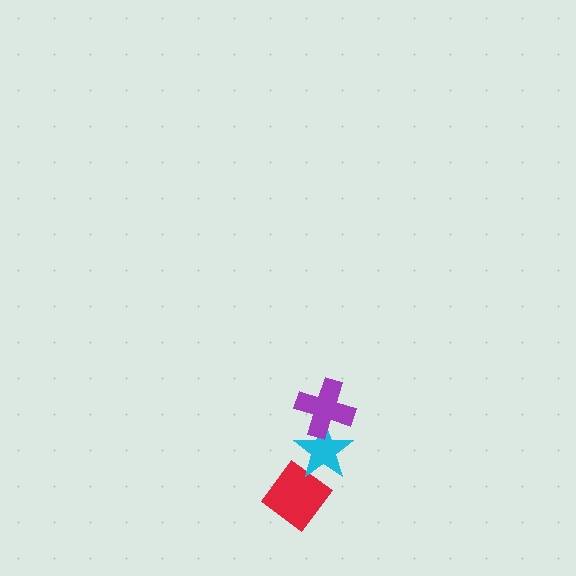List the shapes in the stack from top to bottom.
From top to bottom: the purple cross, the cyan star, the red diamond.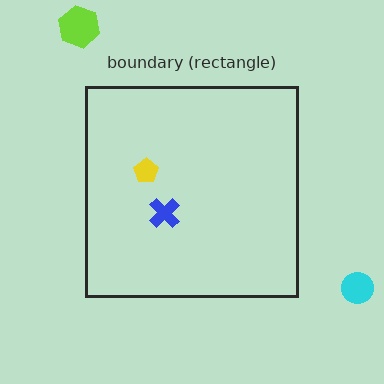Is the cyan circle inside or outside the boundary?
Outside.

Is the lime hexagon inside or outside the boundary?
Outside.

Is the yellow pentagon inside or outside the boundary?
Inside.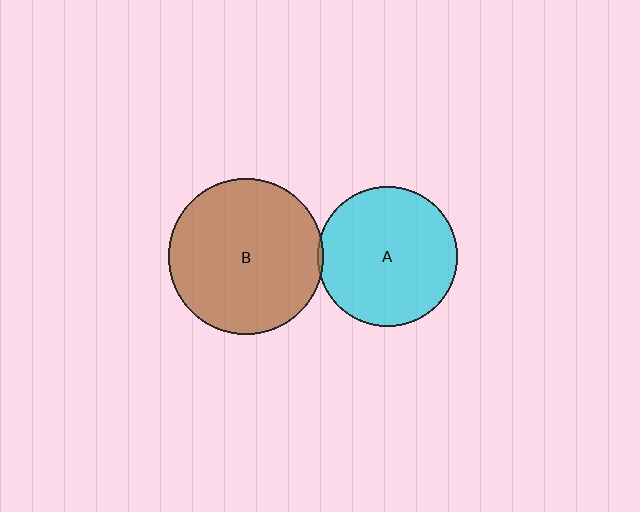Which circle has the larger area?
Circle B (brown).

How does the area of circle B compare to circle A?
Approximately 1.2 times.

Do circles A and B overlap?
Yes.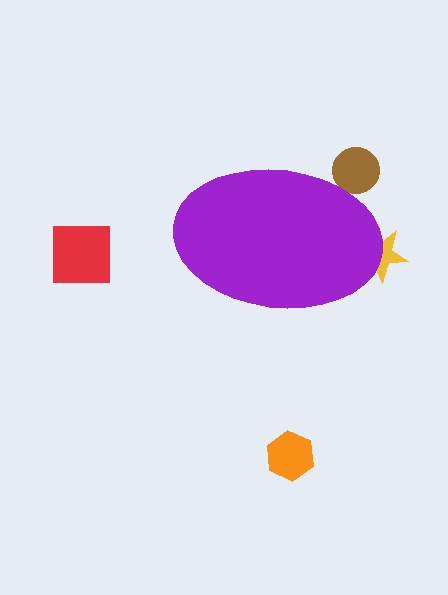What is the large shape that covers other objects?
A purple ellipse.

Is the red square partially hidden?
No, the red square is fully visible.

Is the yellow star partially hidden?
Yes, the yellow star is partially hidden behind the purple ellipse.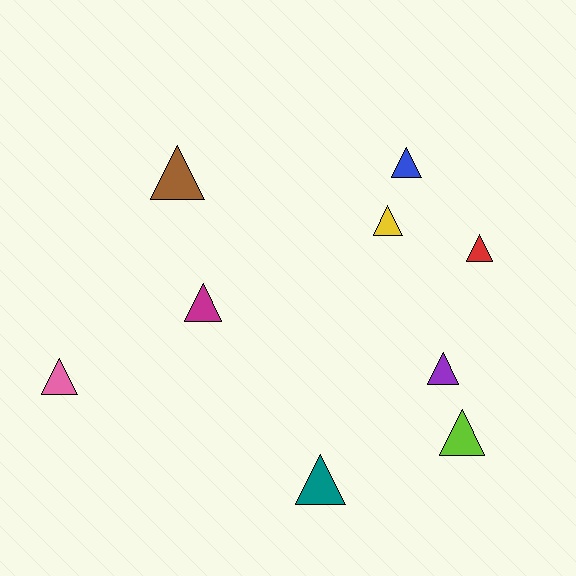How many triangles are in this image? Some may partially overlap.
There are 9 triangles.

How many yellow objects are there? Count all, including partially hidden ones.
There is 1 yellow object.